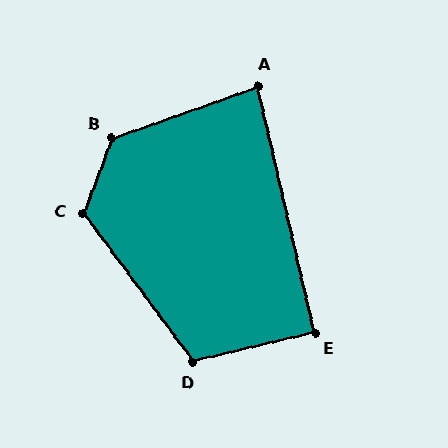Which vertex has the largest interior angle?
B, at approximately 130 degrees.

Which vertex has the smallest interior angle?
A, at approximately 84 degrees.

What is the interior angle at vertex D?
Approximately 113 degrees (obtuse).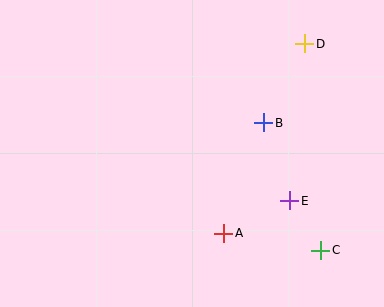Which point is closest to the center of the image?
Point B at (264, 123) is closest to the center.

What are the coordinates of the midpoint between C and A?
The midpoint between C and A is at (272, 242).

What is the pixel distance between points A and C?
The distance between A and C is 98 pixels.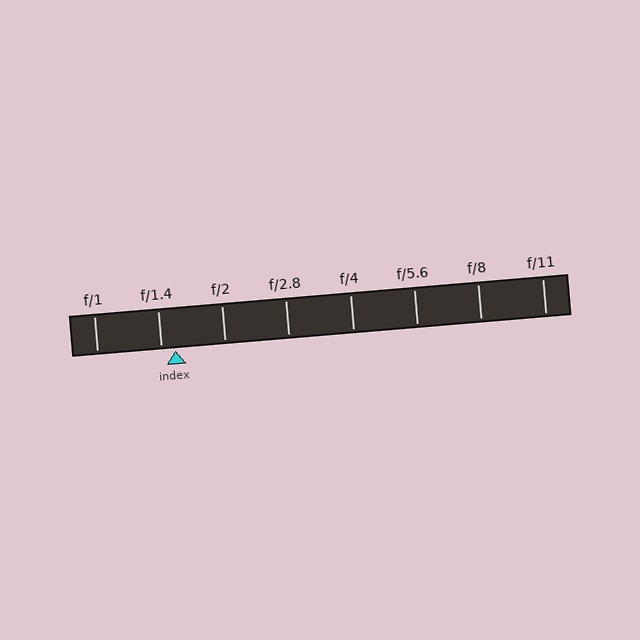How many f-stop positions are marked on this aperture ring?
There are 8 f-stop positions marked.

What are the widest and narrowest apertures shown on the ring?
The widest aperture shown is f/1 and the narrowest is f/11.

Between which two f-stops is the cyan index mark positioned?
The index mark is between f/1.4 and f/2.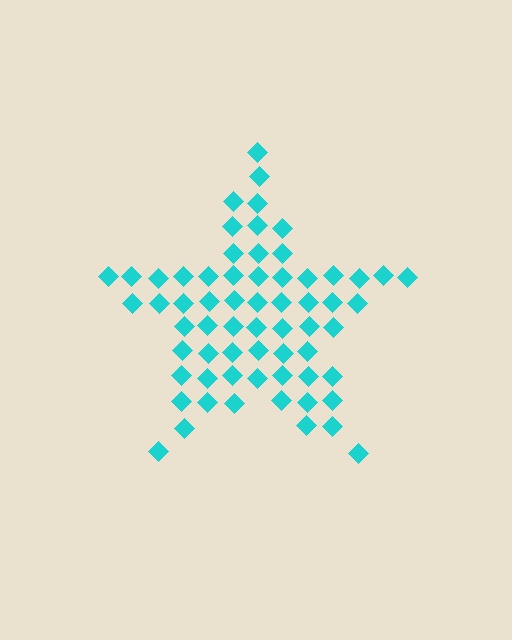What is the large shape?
The large shape is a star.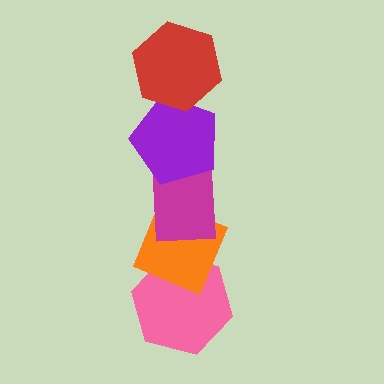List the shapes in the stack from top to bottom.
From top to bottom: the red hexagon, the purple pentagon, the magenta rectangle, the orange diamond, the pink hexagon.